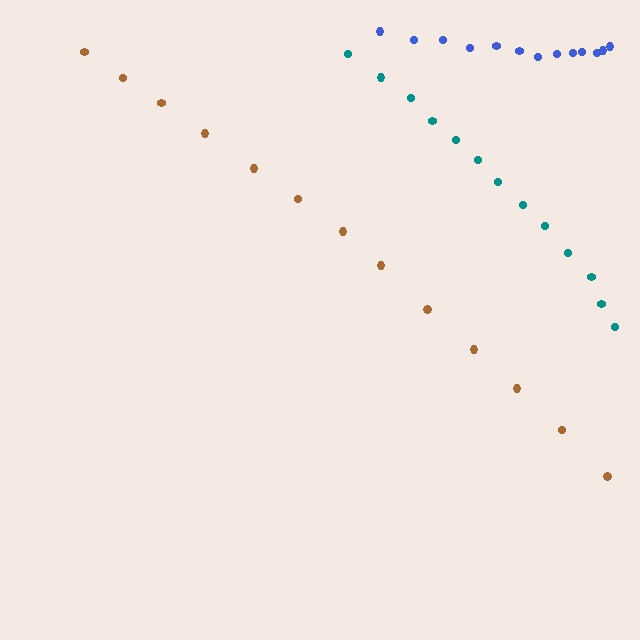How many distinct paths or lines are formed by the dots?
There are 3 distinct paths.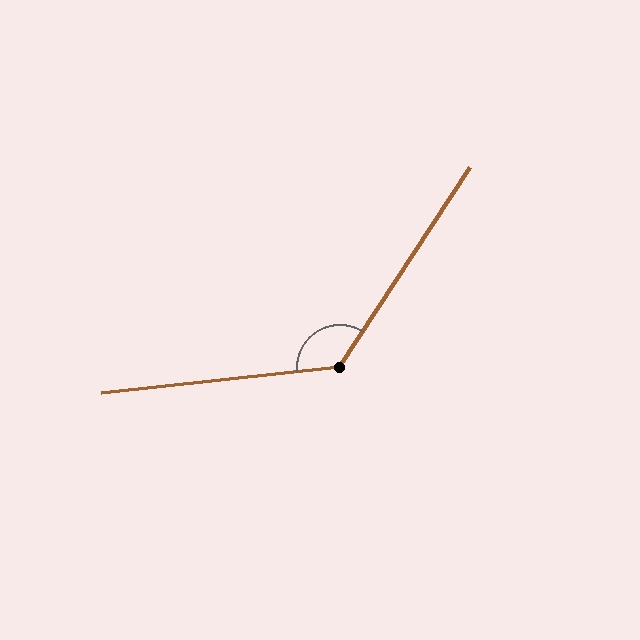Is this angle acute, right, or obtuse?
It is obtuse.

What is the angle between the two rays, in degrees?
Approximately 129 degrees.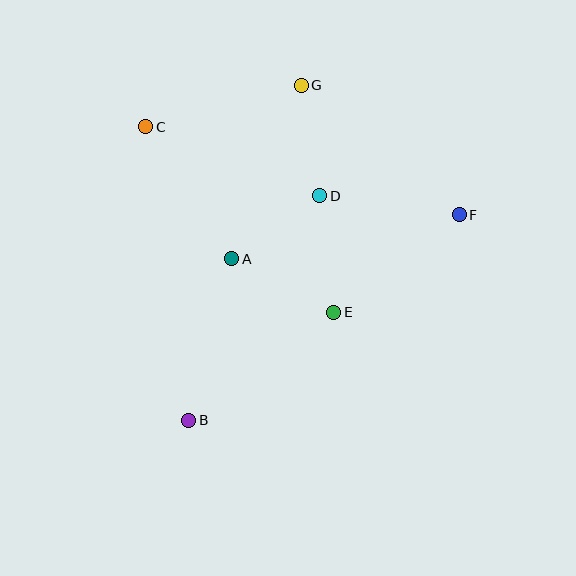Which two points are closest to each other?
Points A and D are closest to each other.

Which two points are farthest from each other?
Points B and G are farthest from each other.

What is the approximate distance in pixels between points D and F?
The distance between D and F is approximately 141 pixels.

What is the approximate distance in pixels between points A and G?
The distance between A and G is approximately 187 pixels.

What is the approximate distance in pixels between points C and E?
The distance between C and E is approximately 264 pixels.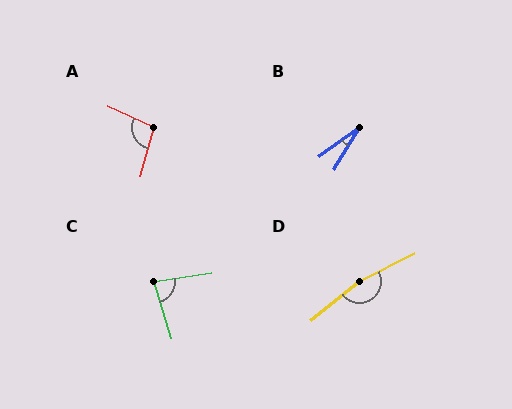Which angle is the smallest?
B, at approximately 23 degrees.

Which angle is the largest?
D, at approximately 168 degrees.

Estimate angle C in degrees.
Approximately 82 degrees.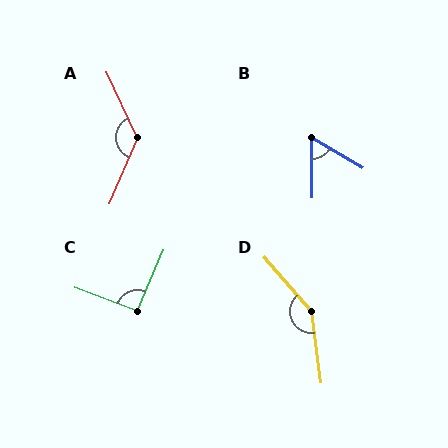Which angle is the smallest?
B, at approximately 59 degrees.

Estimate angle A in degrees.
Approximately 132 degrees.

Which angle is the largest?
D, at approximately 146 degrees.